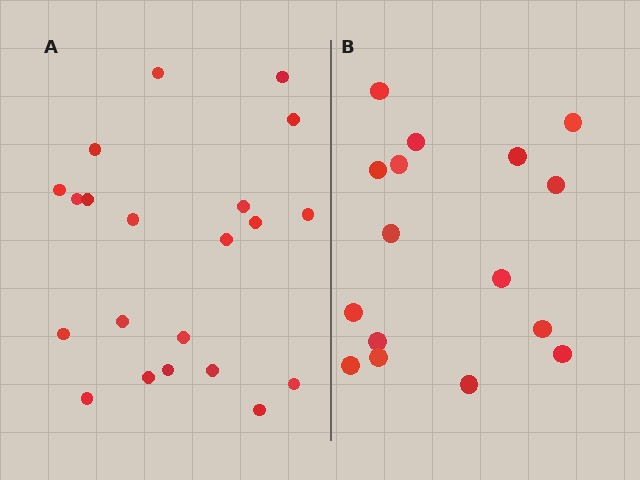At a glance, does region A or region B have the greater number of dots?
Region A (the left region) has more dots.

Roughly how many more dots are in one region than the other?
Region A has about 5 more dots than region B.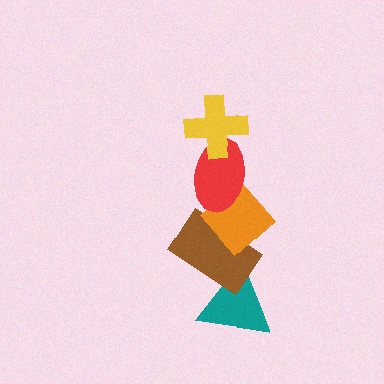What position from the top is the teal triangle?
The teal triangle is 5th from the top.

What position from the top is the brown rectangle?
The brown rectangle is 4th from the top.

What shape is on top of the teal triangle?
The brown rectangle is on top of the teal triangle.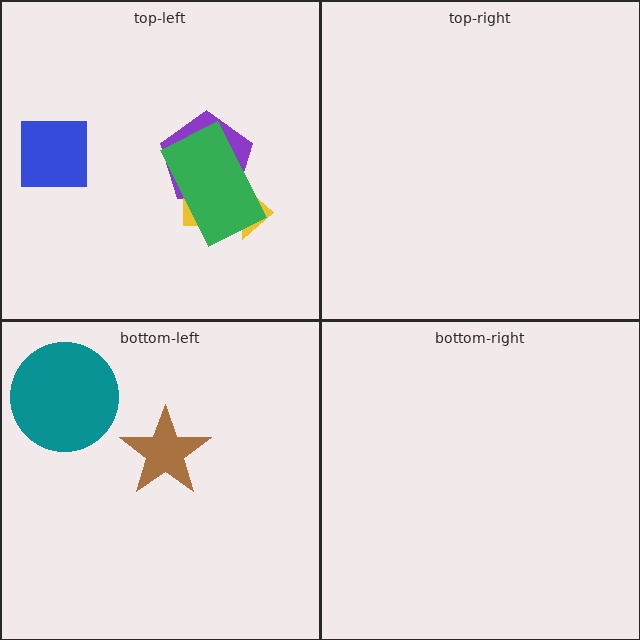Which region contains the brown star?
The bottom-left region.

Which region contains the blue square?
The top-left region.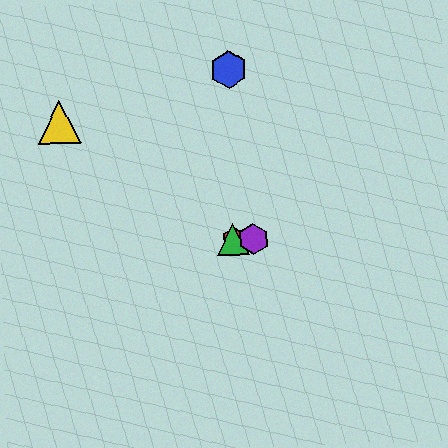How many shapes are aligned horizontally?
3 shapes (the red hexagon, the green triangle, the purple hexagon) are aligned horizontally.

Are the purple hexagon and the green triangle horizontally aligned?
Yes, both are at y≈239.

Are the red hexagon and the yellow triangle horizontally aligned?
No, the red hexagon is at y≈239 and the yellow triangle is at y≈122.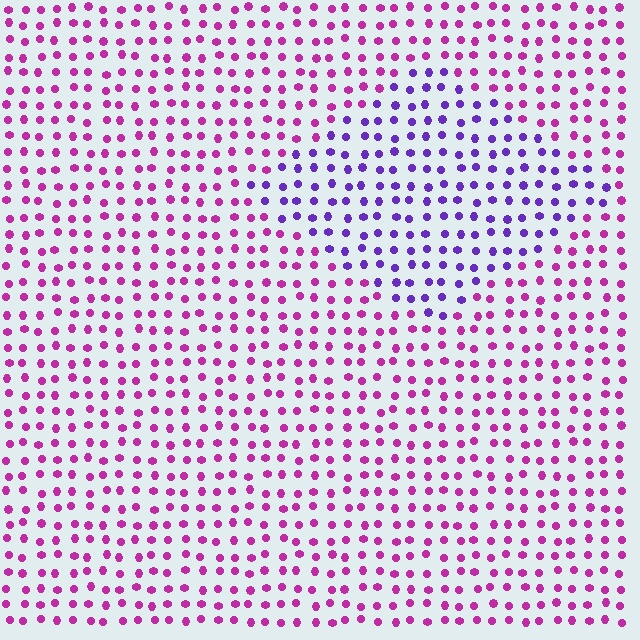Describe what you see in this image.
The image is filled with small magenta elements in a uniform arrangement. A diamond-shaped region is visible where the elements are tinted to a slightly different hue, forming a subtle color boundary.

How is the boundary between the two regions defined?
The boundary is defined purely by a slight shift in hue (about 46 degrees). Spacing, size, and orientation are identical on both sides.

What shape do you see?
I see a diamond.